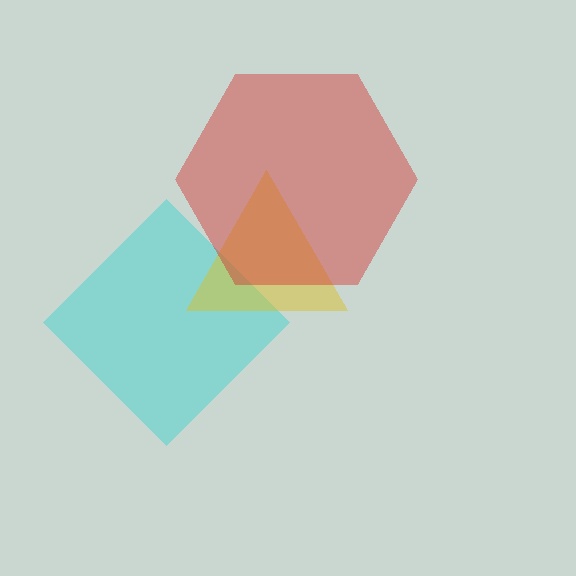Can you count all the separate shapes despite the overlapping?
Yes, there are 3 separate shapes.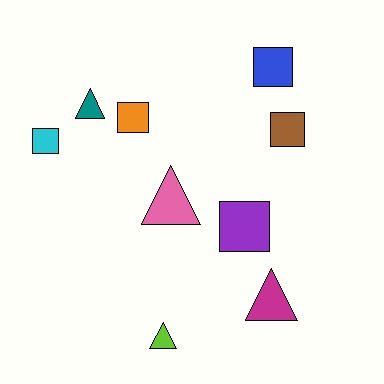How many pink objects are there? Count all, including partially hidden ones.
There is 1 pink object.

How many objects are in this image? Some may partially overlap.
There are 9 objects.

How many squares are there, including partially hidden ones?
There are 5 squares.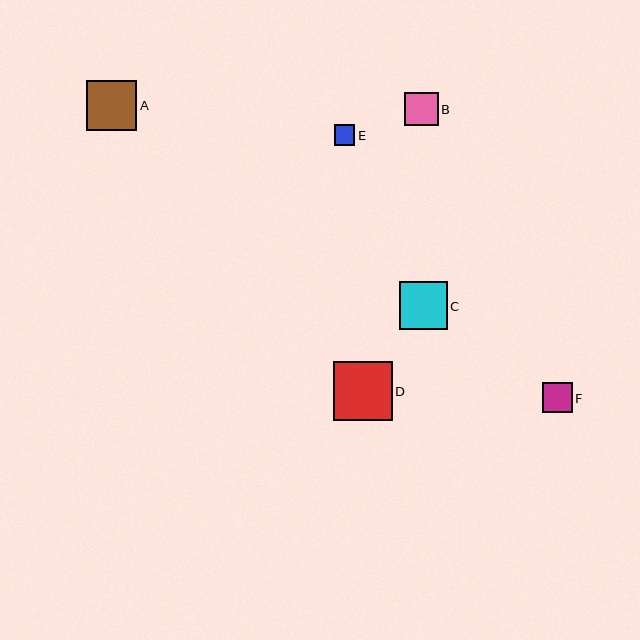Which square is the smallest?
Square E is the smallest with a size of approximately 21 pixels.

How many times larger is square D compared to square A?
Square D is approximately 1.2 times the size of square A.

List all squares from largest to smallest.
From largest to smallest: D, A, C, B, F, E.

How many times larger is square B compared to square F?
Square B is approximately 1.1 times the size of square F.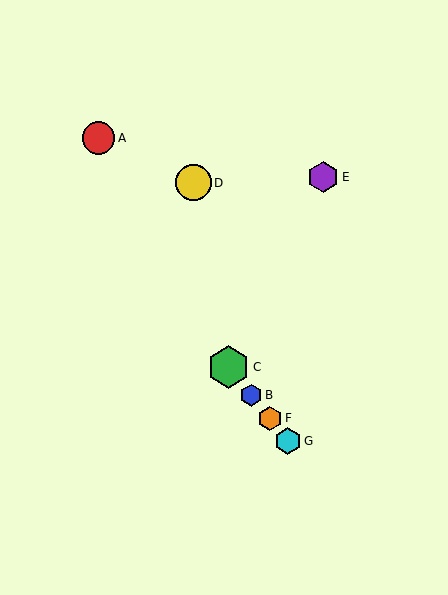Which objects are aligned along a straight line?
Objects B, C, F, G are aligned along a straight line.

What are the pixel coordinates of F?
Object F is at (270, 418).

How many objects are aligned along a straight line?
4 objects (B, C, F, G) are aligned along a straight line.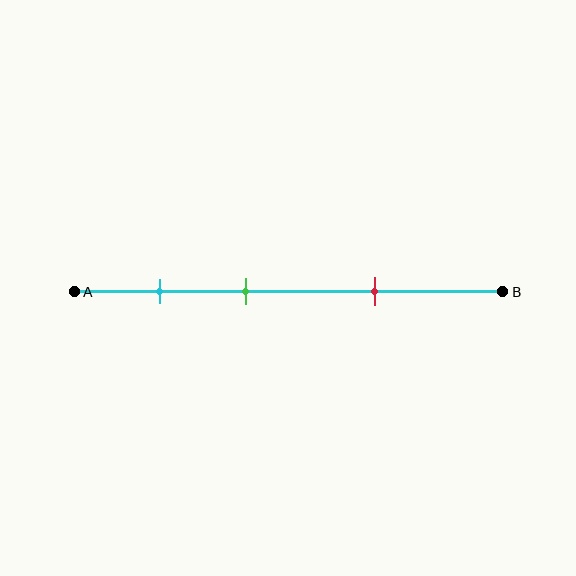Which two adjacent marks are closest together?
The cyan and green marks are the closest adjacent pair.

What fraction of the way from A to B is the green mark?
The green mark is approximately 40% (0.4) of the way from A to B.